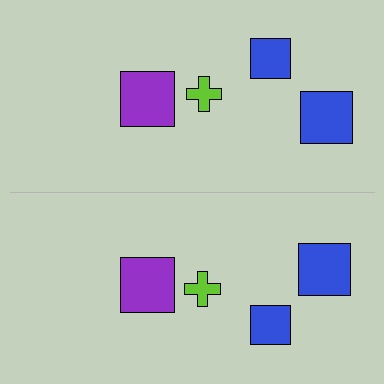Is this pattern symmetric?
Yes, this pattern has bilateral (reflection) symmetry.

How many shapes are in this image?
There are 8 shapes in this image.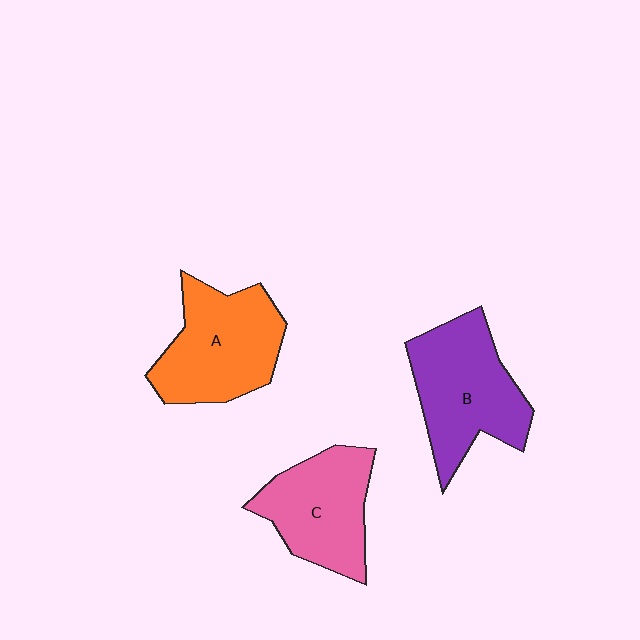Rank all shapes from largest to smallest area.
From largest to smallest: B (purple), A (orange), C (pink).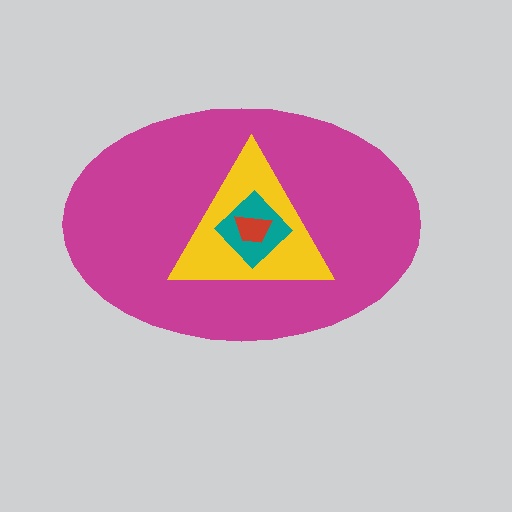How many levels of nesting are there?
4.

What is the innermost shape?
The red trapezoid.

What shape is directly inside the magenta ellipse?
The yellow triangle.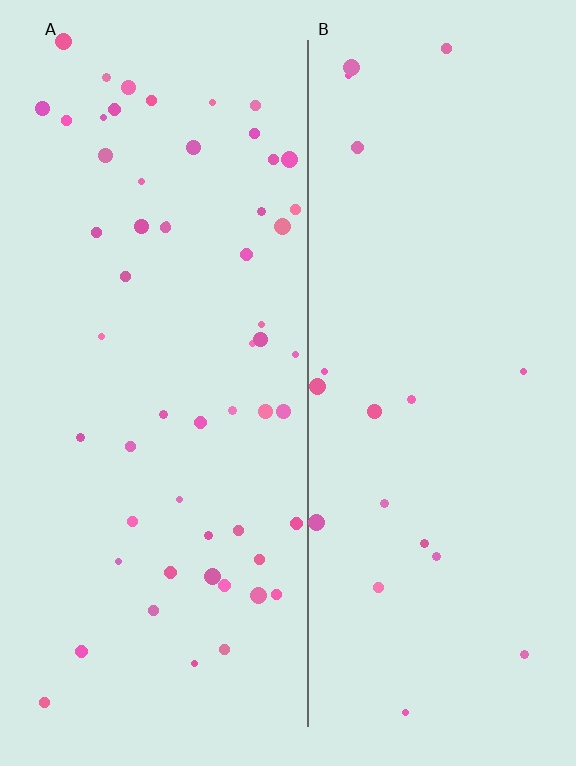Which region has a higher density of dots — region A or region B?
A (the left).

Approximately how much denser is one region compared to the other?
Approximately 2.9× — region A over region B.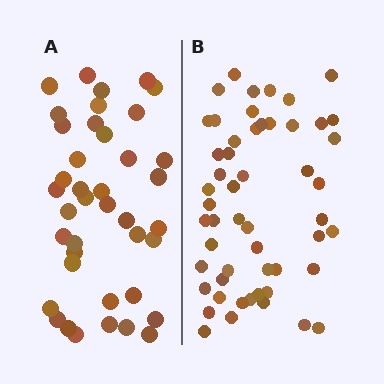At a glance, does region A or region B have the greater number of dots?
Region B (the right region) has more dots.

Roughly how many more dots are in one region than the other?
Region B has approximately 15 more dots than region A.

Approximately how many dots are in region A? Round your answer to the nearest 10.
About 40 dots.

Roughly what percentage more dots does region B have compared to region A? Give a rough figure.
About 30% more.